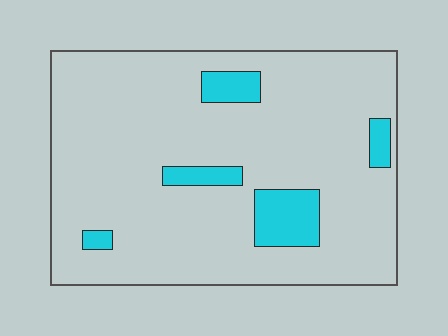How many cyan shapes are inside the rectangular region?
5.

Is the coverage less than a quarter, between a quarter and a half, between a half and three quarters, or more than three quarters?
Less than a quarter.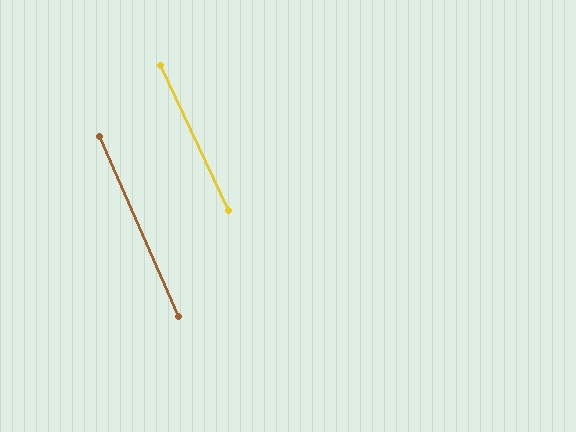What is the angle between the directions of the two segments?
Approximately 2 degrees.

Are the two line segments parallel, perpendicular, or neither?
Parallel — their directions differ by only 1.5°.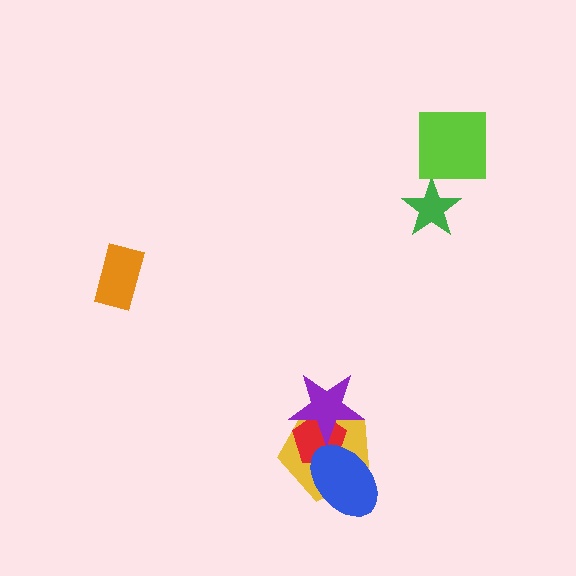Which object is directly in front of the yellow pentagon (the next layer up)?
The red pentagon is directly in front of the yellow pentagon.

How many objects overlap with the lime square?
0 objects overlap with the lime square.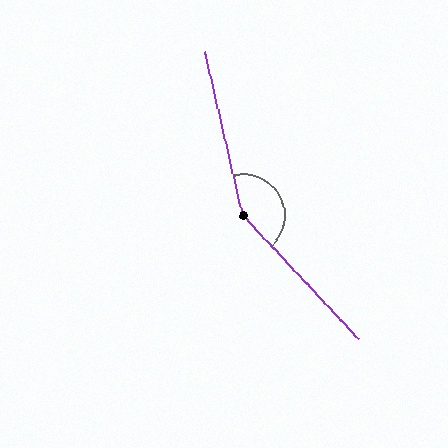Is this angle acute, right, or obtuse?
It is obtuse.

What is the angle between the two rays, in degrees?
Approximately 150 degrees.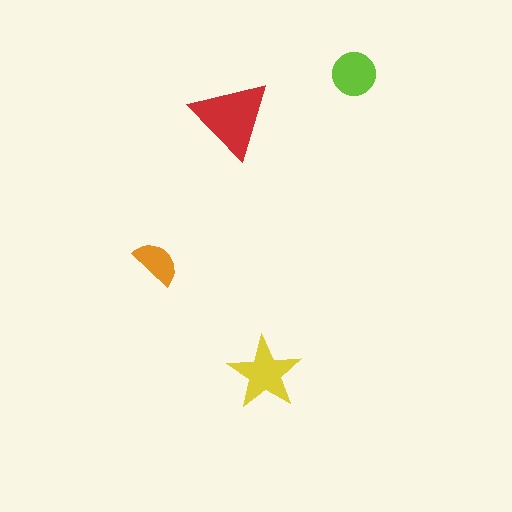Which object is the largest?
The red triangle.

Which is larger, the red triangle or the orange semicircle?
The red triangle.